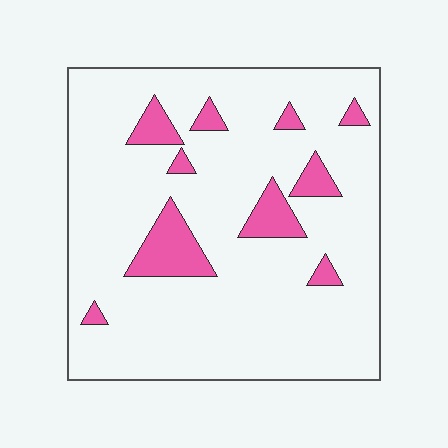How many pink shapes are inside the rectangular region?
10.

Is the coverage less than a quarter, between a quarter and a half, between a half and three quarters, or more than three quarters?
Less than a quarter.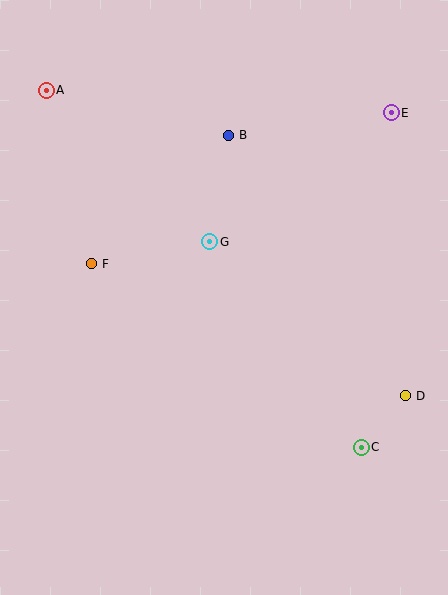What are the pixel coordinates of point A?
Point A is at (46, 90).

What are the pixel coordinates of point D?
Point D is at (406, 396).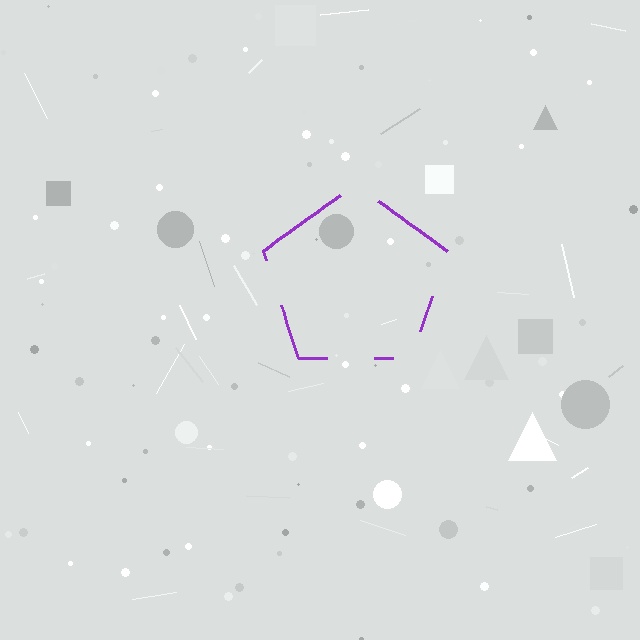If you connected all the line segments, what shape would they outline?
They would outline a pentagon.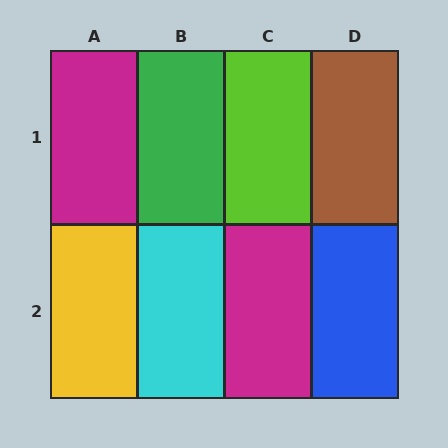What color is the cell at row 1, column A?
Magenta.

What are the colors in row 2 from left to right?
Yellow, cyan, magenta, blue.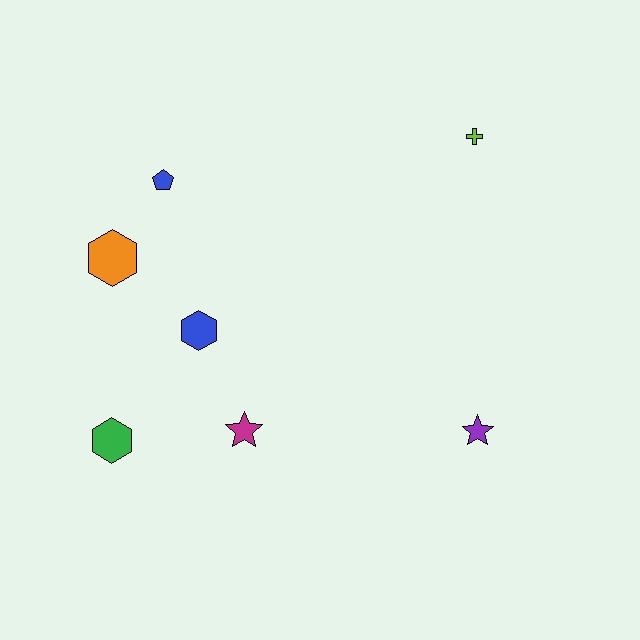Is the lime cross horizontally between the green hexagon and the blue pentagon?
No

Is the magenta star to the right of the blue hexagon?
Yes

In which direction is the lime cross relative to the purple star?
The lime cross is above the purple star.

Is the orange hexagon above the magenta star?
Yes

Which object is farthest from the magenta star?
The lime cross is farthest from the magenta star.